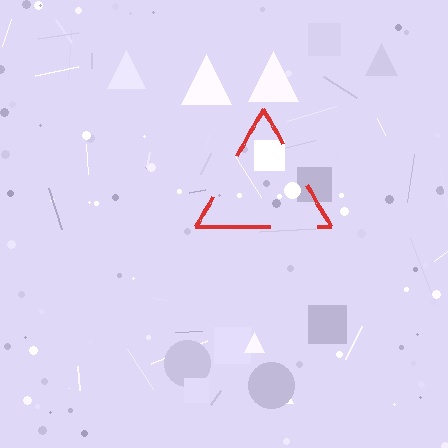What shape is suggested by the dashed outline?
The dashed outline suggests a triangle.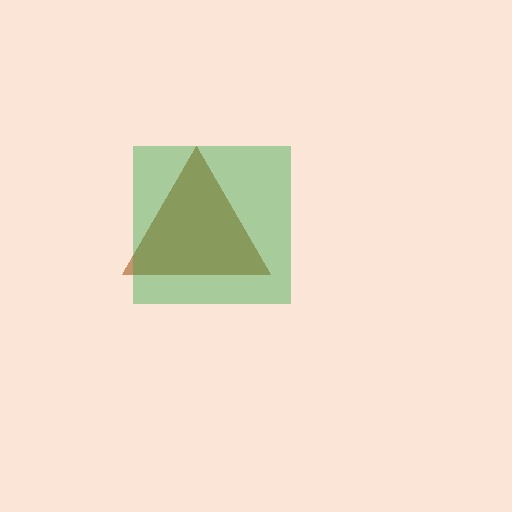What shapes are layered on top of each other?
The layered shapes are: a brown triangle, a green square.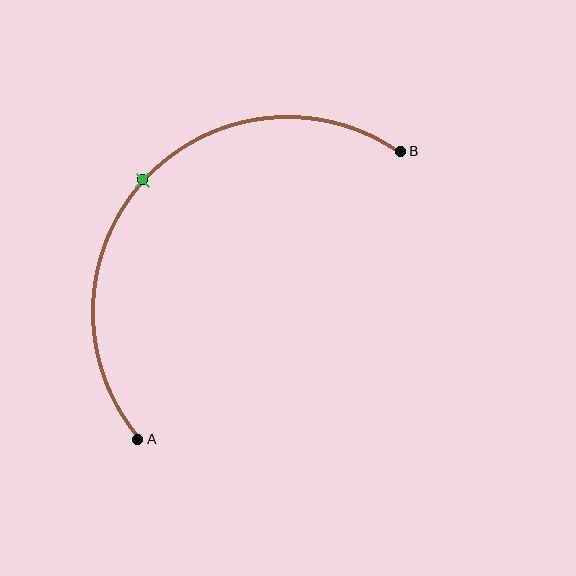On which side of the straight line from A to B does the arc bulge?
The arc bulges above and to the left of the straight line connecting A and B.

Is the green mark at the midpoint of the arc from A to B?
Yes. The green mark lies on the arc at equal arc-length from both A and B — it is the arc midpoint.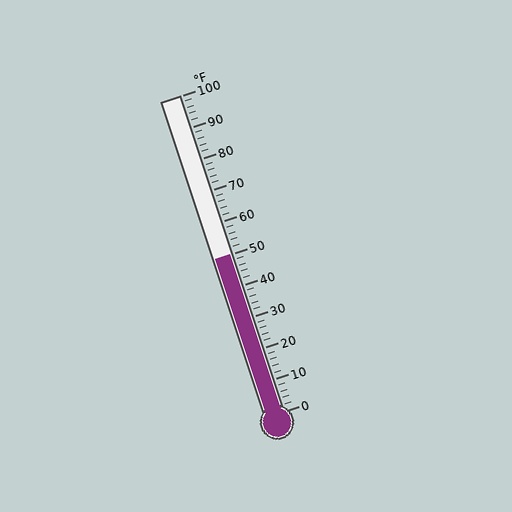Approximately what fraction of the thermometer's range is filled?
The thermometer is filled to approximately 50% of its range.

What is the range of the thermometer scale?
The thermometer scale ranges from 0°F to 100°F.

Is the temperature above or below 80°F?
The temperature is below 80°F.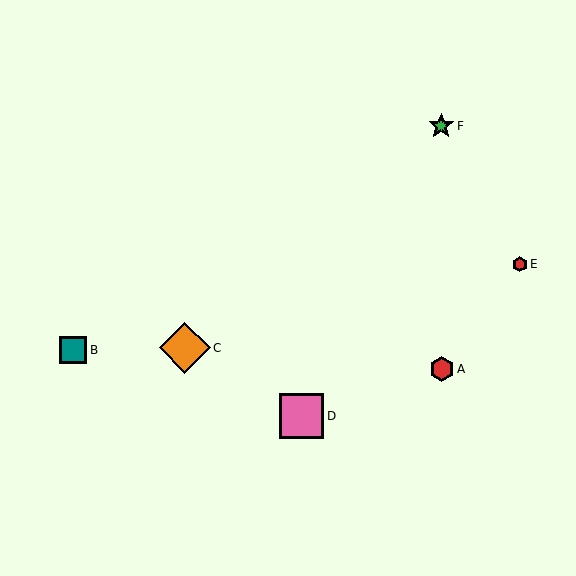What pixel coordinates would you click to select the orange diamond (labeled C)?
Click at (185, 348) to select the orange diamond C.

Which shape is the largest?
The orange diamond (labeled C) is the largest.